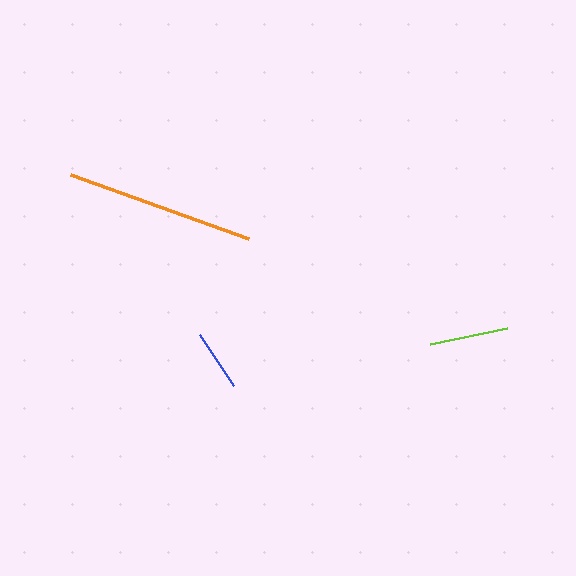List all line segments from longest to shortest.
From longest to shortest: orange, lime, blue.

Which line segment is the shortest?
The blue line is the shortest at approximately 61 pixels.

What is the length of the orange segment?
The orange segment is approximately 189 pixels long.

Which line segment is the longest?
The orange line is the longest at approximately 189 pixels.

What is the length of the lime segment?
The lime segment is approximately 79 pixels long.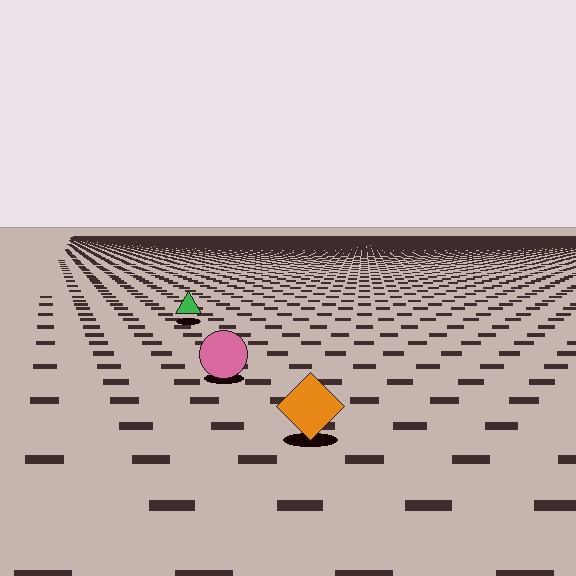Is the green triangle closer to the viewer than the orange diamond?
No. The orange diamond is closer — you can tell from the texture gradient: the ground texture is coarser near it.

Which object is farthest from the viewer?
The green triangle is farthest from the viewer. It appears smaller and the ground texture around it is denser.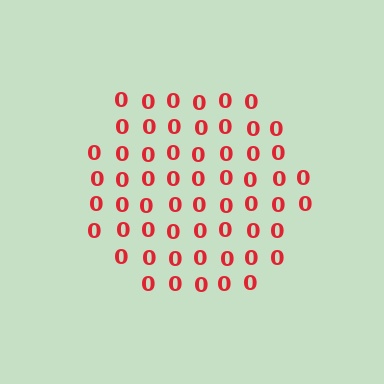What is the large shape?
The large shape is a circle.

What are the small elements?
The small elements are digit 0's.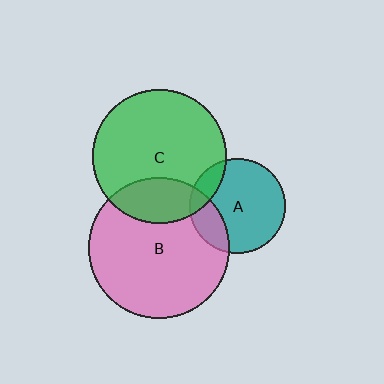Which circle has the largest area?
Circle B (pink).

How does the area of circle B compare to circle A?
Approximately 2.2 times.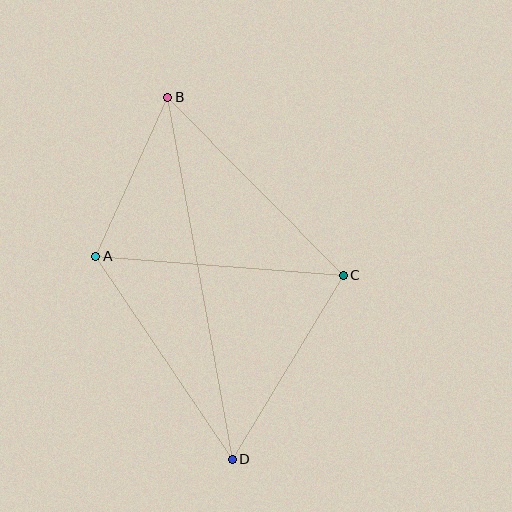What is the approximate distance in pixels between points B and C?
The distance between B and C is approximately 250 pixels.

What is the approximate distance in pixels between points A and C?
The distance between A and C is approximately 248 pixels.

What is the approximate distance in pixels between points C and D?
The distance between C and D is approximately 215 pixels.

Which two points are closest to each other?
Points A and B are closest to each other.